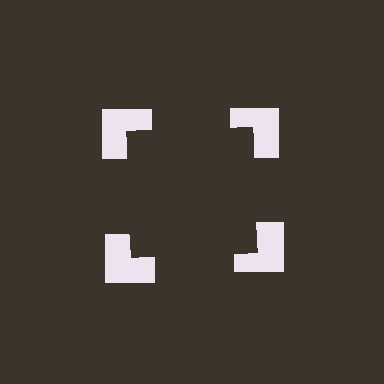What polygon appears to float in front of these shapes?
An illusory square — its edges are inferred from the aligned wedge cuts in the notched squares, not physically drawn.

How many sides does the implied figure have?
4 sides.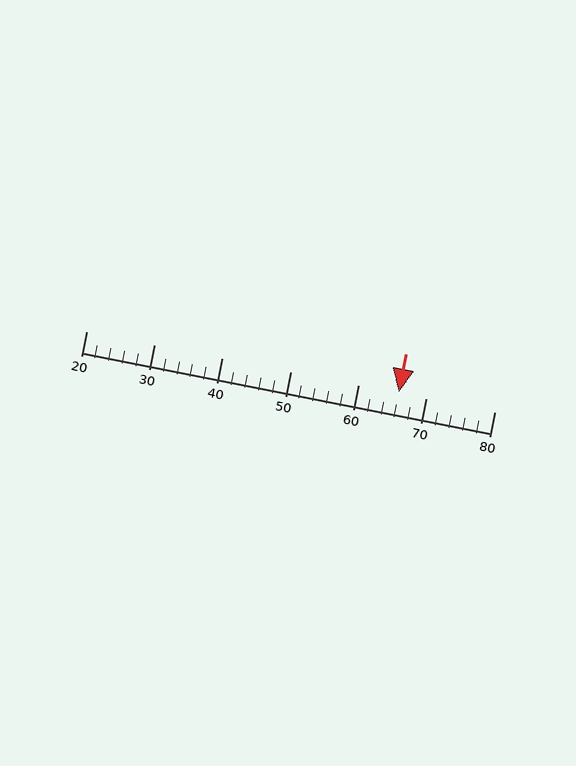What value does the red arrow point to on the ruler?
The red arrow points to approximately 66.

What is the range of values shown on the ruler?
The ruler shows values from 20 to 80.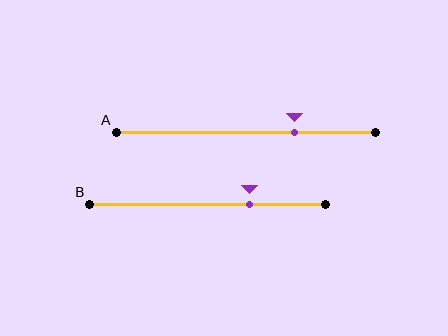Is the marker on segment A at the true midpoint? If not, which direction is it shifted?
No, the marker on segment A is shifted to the right by about 19% of the segment length.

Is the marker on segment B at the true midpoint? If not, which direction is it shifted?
No, the marker on segment B is shifted to the right by about 18% of the segment length.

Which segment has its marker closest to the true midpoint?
Segment B has its marker closest to the true midpoint.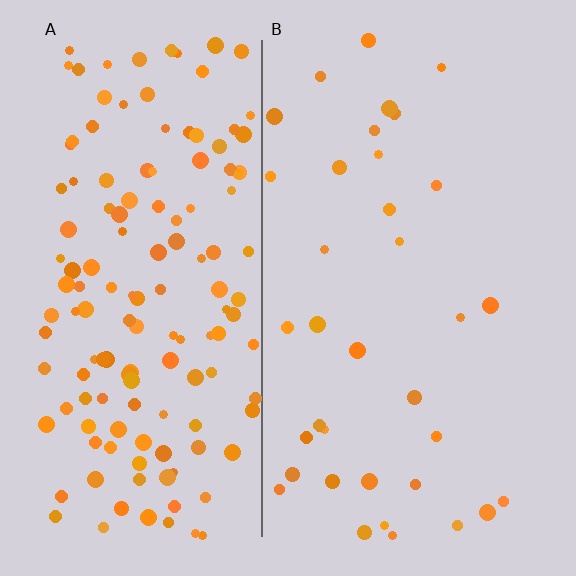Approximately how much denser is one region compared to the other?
Approximately 4.1× — region A over region B.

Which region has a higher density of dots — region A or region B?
A (the left).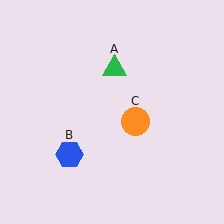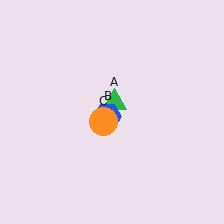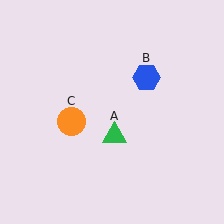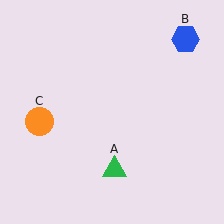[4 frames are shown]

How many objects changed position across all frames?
3 objects changed position: green triangle (object A), blue hexagon (object B), orange circle (object C).